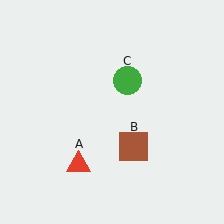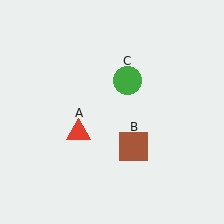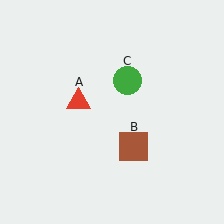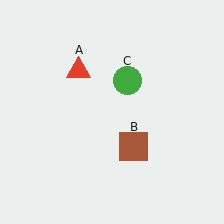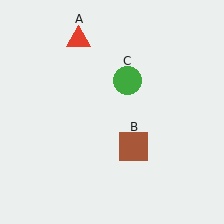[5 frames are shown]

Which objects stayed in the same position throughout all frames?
Brown square (object B) and green circle (object C) remained stationary.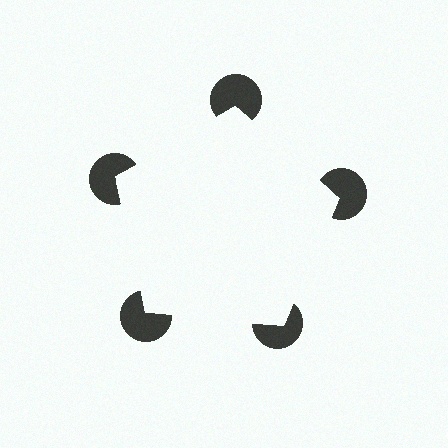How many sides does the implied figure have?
5 sides.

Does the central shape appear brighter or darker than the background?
It typically appears slightly brighter than the background, even though no actual brightness change is drawn.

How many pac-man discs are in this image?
There are 5 — one at each vertex of the illusory pentagon.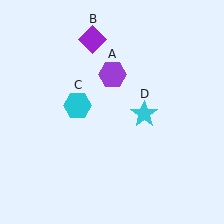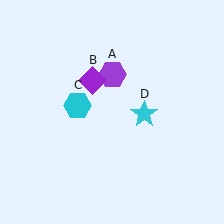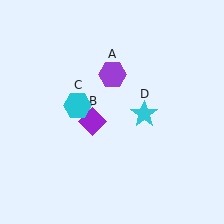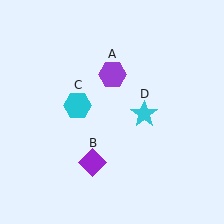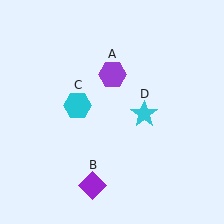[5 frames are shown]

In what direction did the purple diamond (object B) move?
The purple diamond (object B) moved down.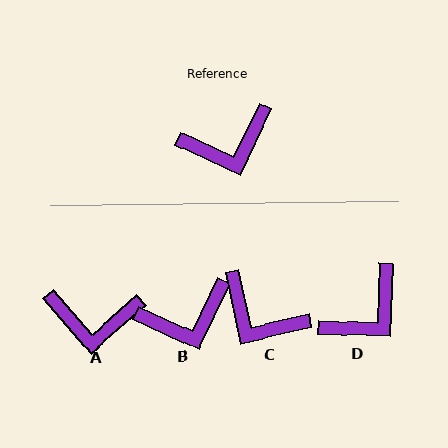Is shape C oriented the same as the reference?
No, it is off by about 53 degrees.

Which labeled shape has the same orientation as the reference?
B.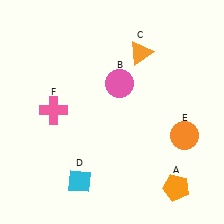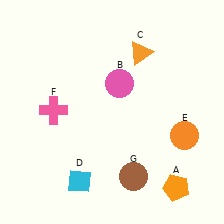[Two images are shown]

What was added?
A brown circle (G) was added in Image 2.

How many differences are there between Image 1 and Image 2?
There is 1 difference between the two images.